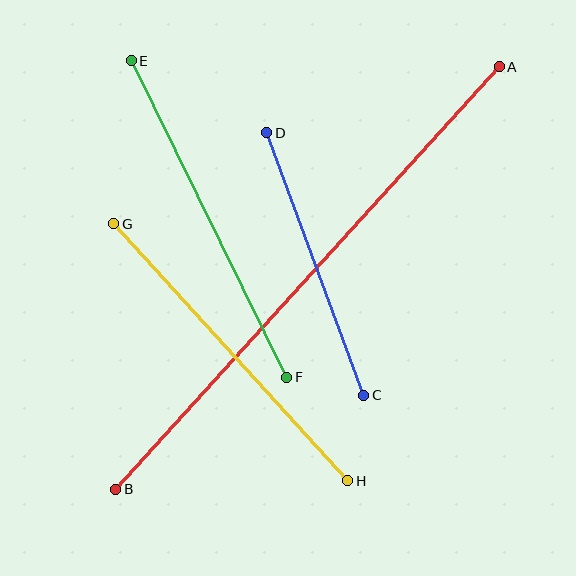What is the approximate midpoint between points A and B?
The midpoint is at approximately (308, 278) pixels.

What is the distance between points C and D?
The distance is approximately 280 pixels.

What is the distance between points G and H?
The distance is approximately 348 pixels.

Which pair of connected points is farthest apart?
Points A and B are farthest apart.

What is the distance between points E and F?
The distance is approximately 353 pixels.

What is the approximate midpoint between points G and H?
The midpoint is at approximately (231, 352) pixels.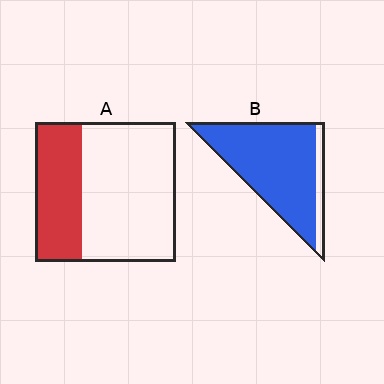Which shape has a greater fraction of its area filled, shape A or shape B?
Shape B.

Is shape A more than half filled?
No.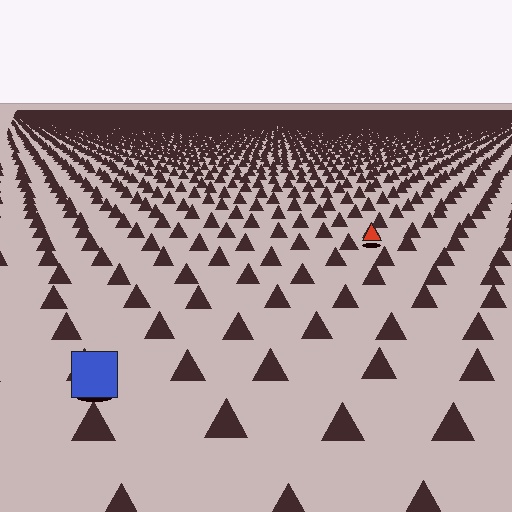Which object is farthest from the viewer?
The red triangle is farthest from the viewer. It appears smaller and the ground texture around it is denser.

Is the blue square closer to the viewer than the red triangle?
Yes. The blue square is closer — you can tell from the texture gradient: the ground texture is coarser near it.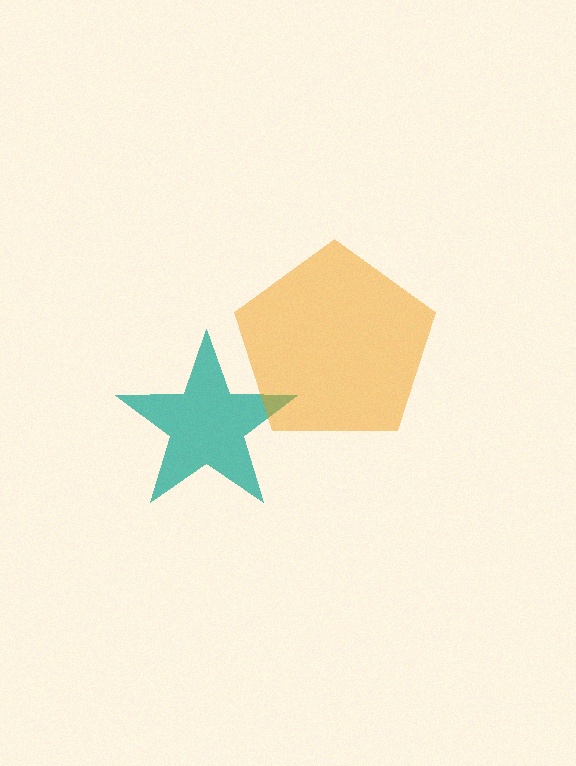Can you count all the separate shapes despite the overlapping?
Yes, there are 2 separate shapes.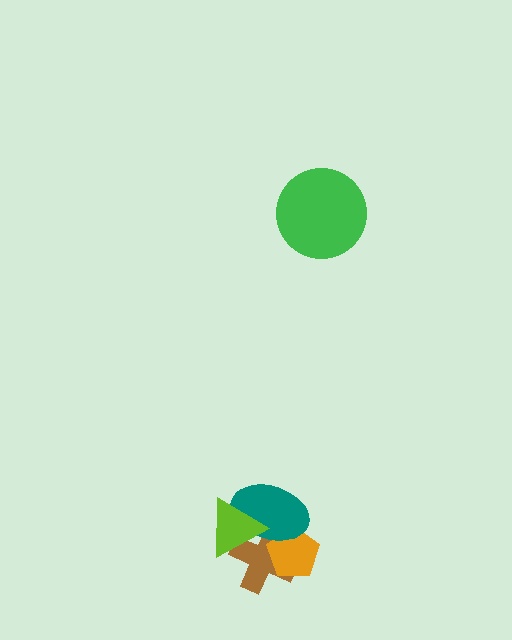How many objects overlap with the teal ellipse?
3 objects overlap with the teal ellipse.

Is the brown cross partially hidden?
Yes, it is partially covered by another shape.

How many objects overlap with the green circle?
0 objects overlap with the green circle.